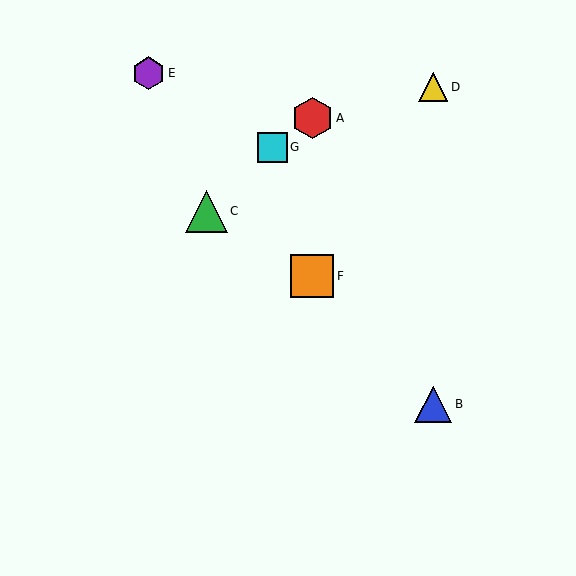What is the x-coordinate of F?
Object F is at x≈312.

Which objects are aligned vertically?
Objects A, F are aligned vertically.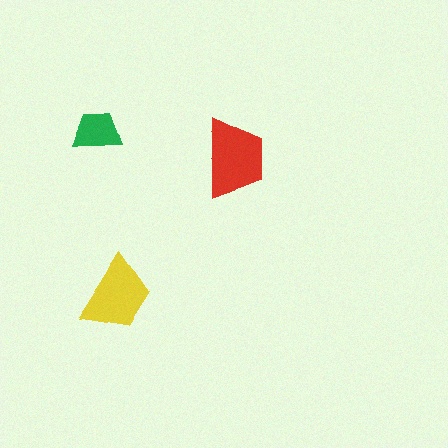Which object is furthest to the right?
The red trapezoid is rightmost.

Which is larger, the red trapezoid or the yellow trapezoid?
The red one.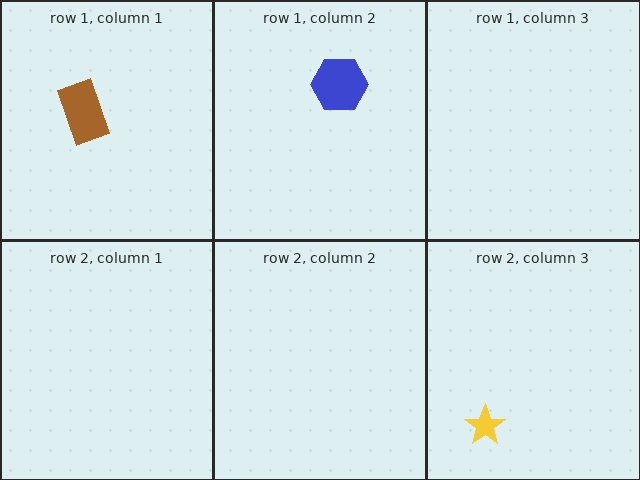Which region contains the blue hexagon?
The row 1, column 2 region.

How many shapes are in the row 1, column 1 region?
1.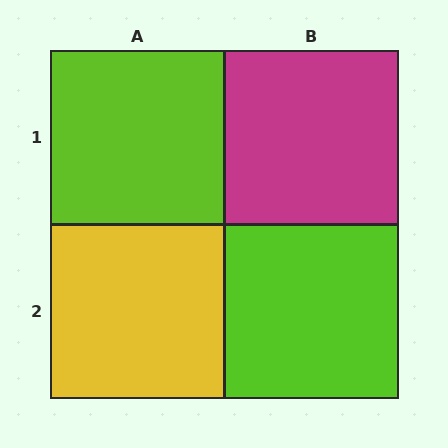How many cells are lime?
2 cells are lime.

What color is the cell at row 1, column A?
Lime.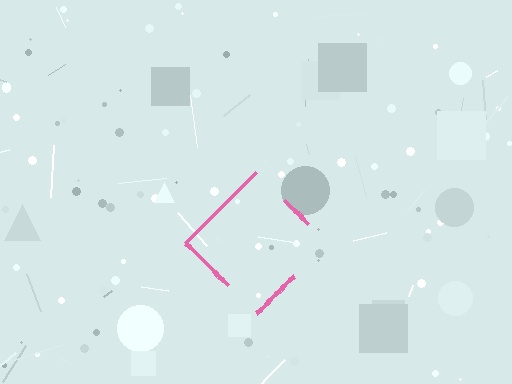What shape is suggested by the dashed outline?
The dashed outline suggests a diamond.